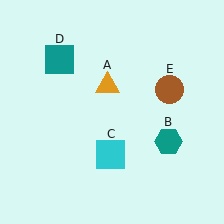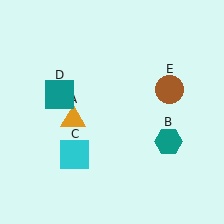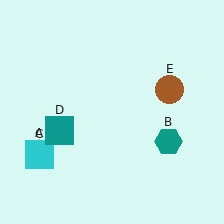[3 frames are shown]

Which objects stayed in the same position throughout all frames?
Teal hexagon (object B) and brown circle (object E) remained stationary.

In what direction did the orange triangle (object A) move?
The orange triangle (object A) moved down and to the left.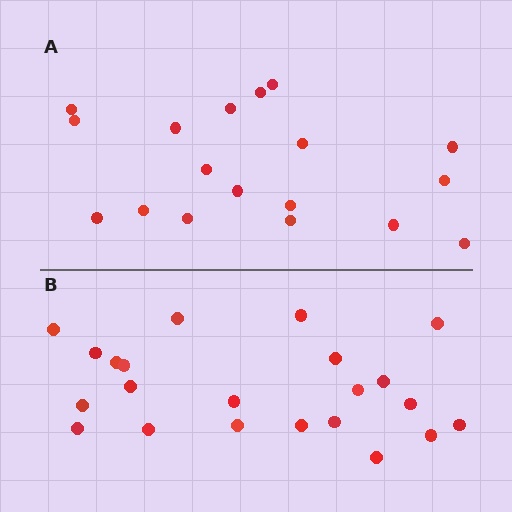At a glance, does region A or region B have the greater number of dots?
Region B (the bottom region) has more dots.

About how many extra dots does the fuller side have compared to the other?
Region B has about 4 more dots than region A.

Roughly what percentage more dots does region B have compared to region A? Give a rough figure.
About 20% more.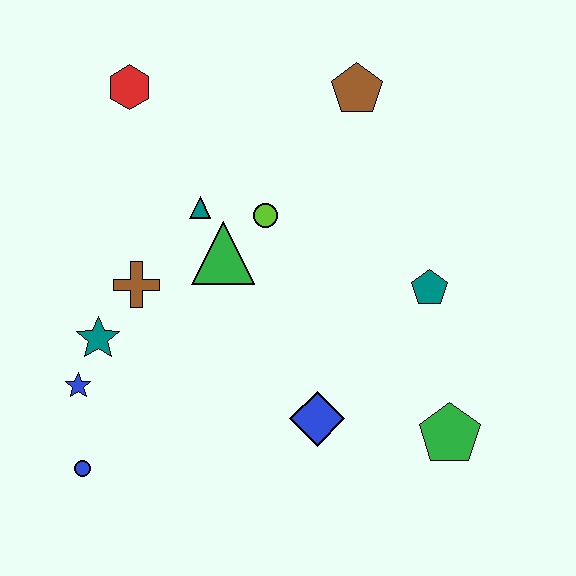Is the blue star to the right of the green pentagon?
No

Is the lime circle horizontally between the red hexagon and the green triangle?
No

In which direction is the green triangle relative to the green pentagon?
The green triangle is to the left of the green pentagon.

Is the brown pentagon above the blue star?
Yes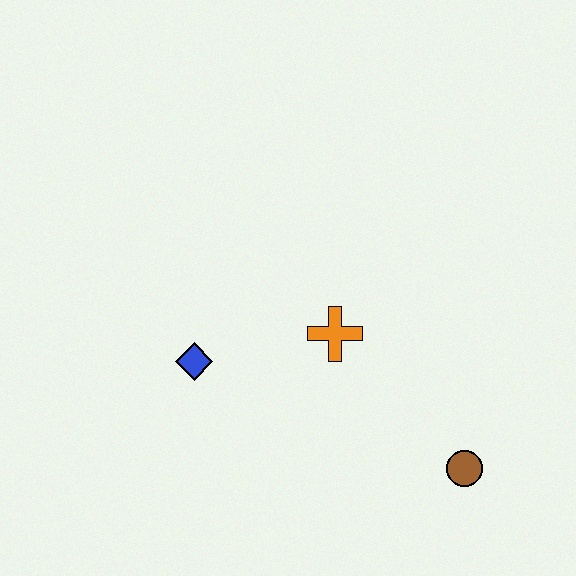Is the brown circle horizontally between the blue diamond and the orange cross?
No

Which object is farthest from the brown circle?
The blue diamond is farthest from the brown circle.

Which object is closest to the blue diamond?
The orange cross is closest to the blue diamond.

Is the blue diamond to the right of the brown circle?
No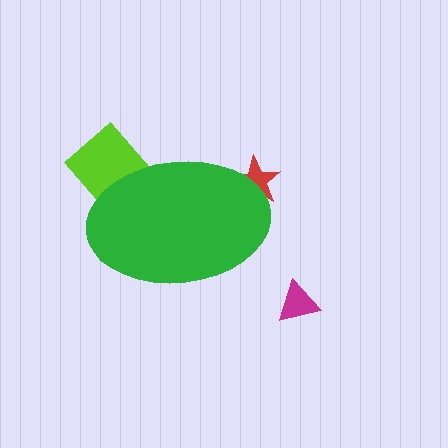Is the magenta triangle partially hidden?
No, the magenta triangle is fully visible.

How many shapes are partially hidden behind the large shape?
2 shapes are partially hidden.